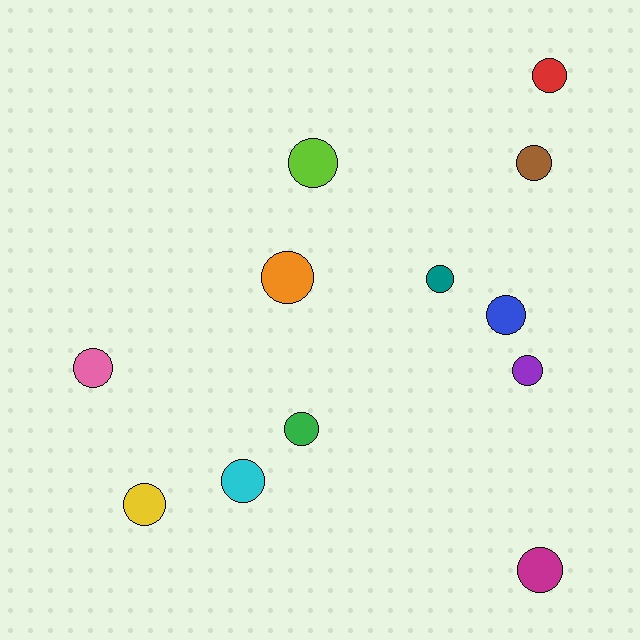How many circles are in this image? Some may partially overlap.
There are 12 circles.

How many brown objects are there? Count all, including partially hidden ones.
There is 1 brown object.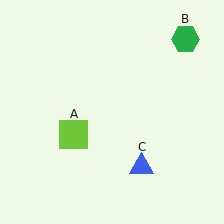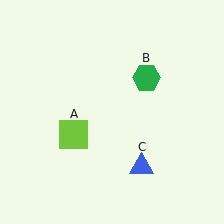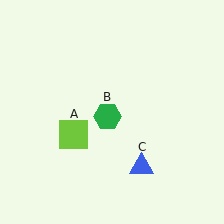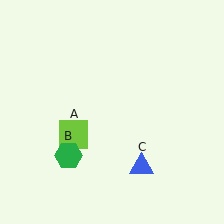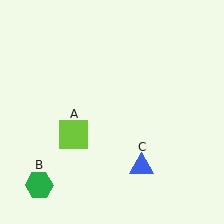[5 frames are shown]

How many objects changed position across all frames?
1 object changed position: green hexagon (object B).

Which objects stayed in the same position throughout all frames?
Lime square (object A) and blue triangle (object C) remained stationary.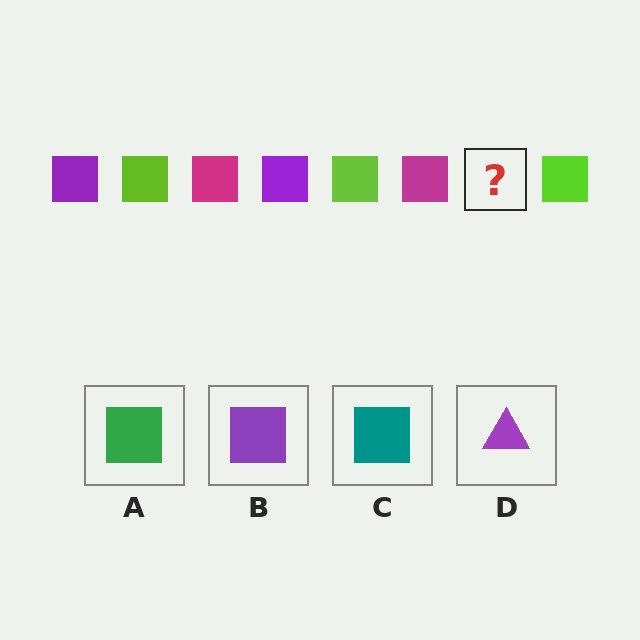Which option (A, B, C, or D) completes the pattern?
B.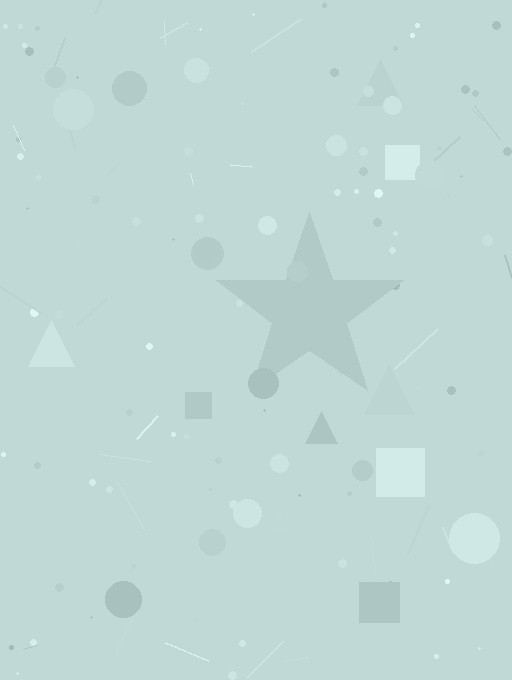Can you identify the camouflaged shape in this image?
The camouflaged shape is a star.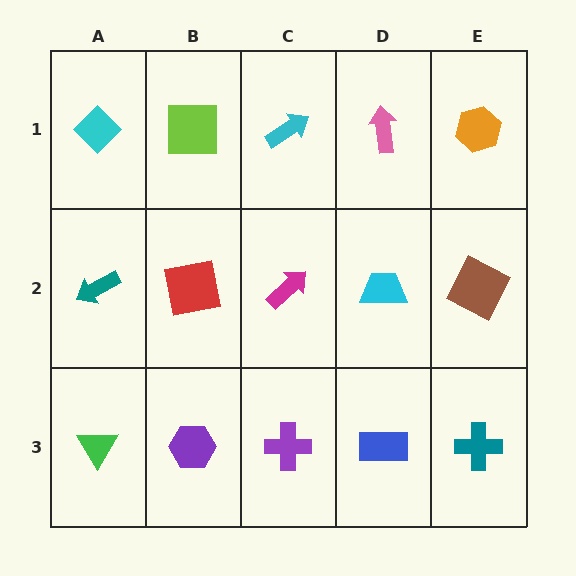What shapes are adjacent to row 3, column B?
A red square (row 2, column B), a green triangle (row 3, column A), a purple cross (row 3, column C).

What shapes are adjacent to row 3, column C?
A magenta arrow (row 2, column C), a purple hexagon (row 3, column B), a blue rectangle (row 3, column D).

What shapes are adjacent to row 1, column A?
A teal arrow (row 2, column A), a lime square (row 1, column B).